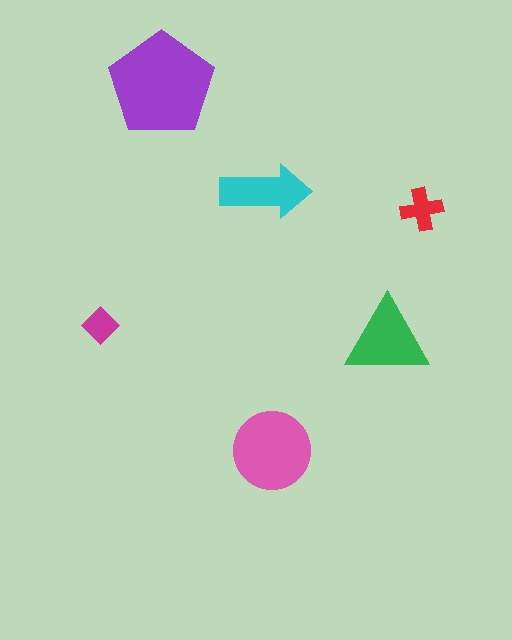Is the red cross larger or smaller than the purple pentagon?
Smaller.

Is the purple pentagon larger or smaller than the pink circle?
Larger.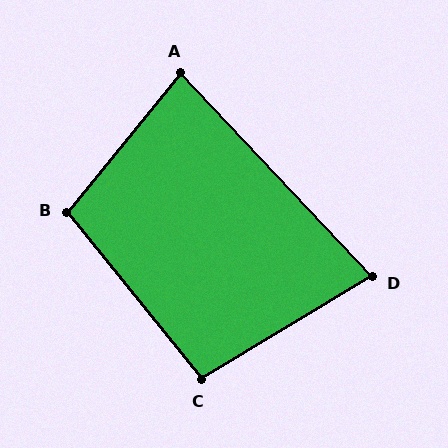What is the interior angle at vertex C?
Approximately 98 degrees (obtuse).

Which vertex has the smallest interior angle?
D, at approximately 78 degrees.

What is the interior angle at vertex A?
Approximately 82 degrees (acute).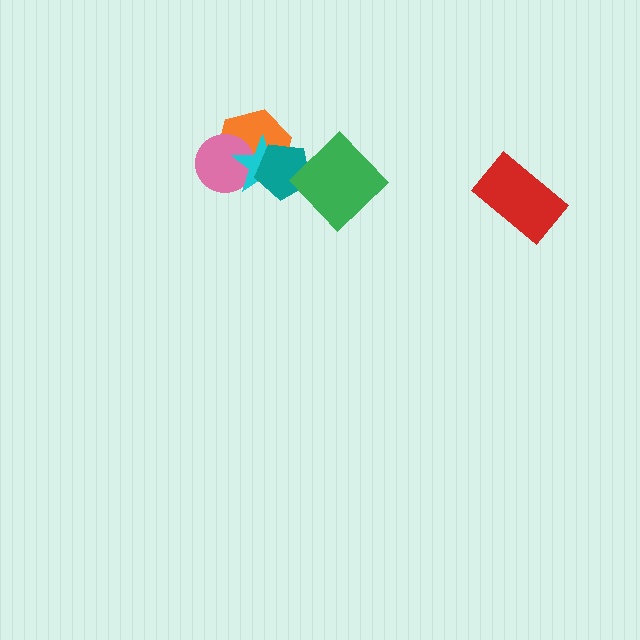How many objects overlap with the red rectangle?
0 objects overlap with the red rectangle.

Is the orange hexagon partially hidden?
Yes, it is partially covered by another shape.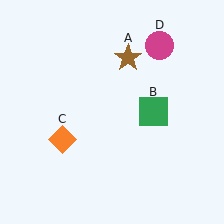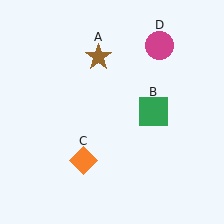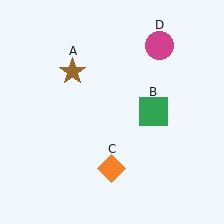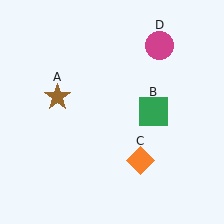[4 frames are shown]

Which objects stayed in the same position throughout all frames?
Green square (object B) and magenta circle (object D) remained stationary.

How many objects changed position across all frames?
2 objects changed position: brown star (object A), orange diamond (object C).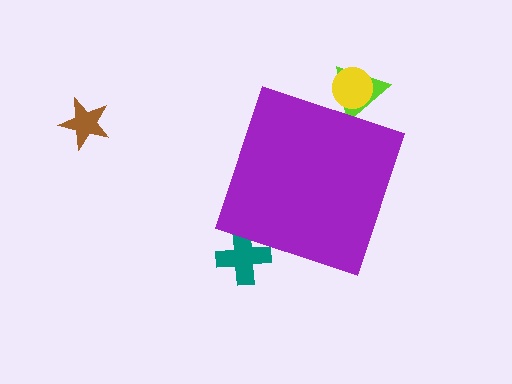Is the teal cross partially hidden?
Yes, the teal cross is partially hidden behind the purple diamond.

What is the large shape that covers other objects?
A purple diamond.